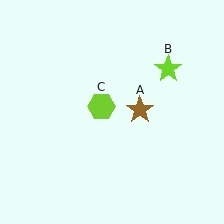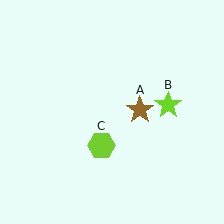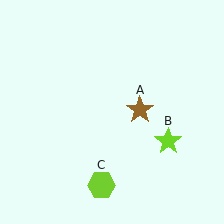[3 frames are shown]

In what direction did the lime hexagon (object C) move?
The lime hexagon (object C) moved down.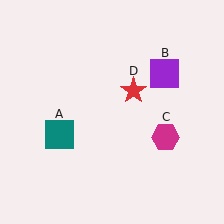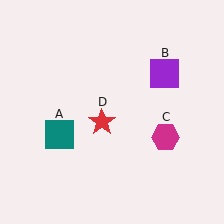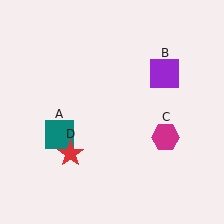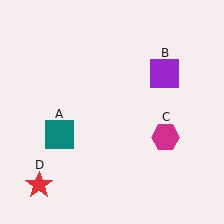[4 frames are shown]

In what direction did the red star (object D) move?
The red star (object D) moved down and to the left.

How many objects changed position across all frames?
1 object changed position: red star (object D).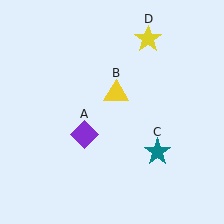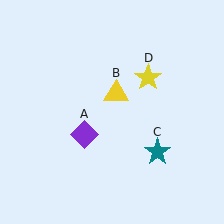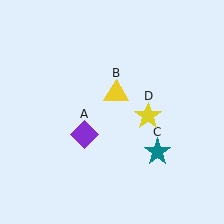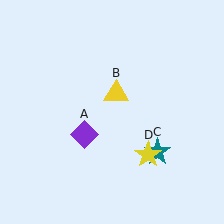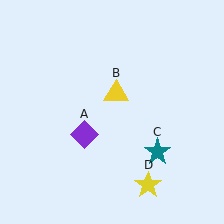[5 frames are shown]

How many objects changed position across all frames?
1 object changed position: yellow star (object D).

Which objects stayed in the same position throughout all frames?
Purple diamond (object A) and yellow triangle (object B) and teal star (object C) remained stationary.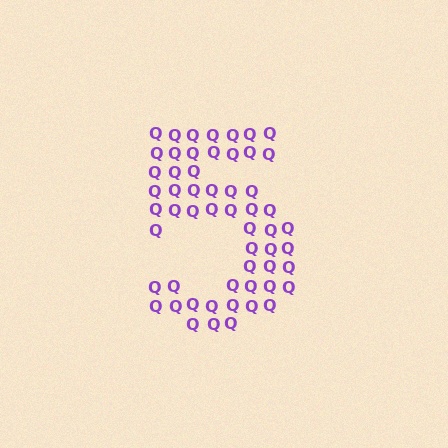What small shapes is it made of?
It is made of small letter Q's.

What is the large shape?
The large shape is the digit 5.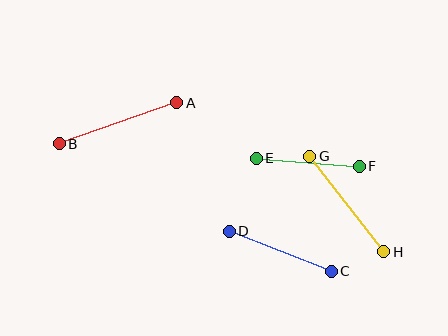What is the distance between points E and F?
The distance is approximately 103 pixels.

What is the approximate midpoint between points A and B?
The midpoint is at approximately (118, 123) pixels.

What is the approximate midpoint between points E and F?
The midpoint is at approximately (308, 162) pixels.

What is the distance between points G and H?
The distance is approximately 121 pixels.